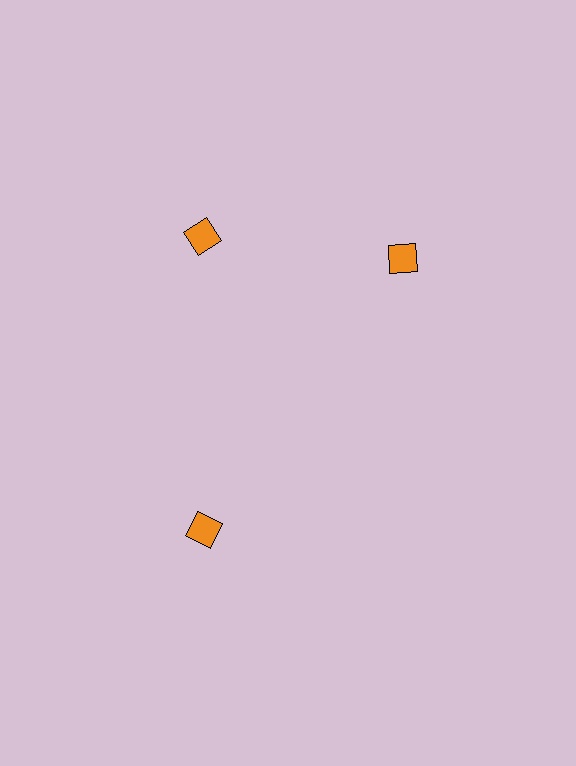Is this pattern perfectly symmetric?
No. The 3 orange squares are arranged in a ring, but one element near the 3 o'clock position is rotated out of alignment along the ring, breaking the 3-fold rotational symmetry.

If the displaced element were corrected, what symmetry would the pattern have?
It would have 3-fold rotational symmetry — the pattern would map onto itself every 120 degrees.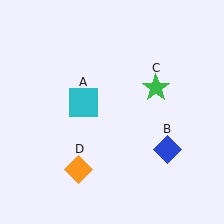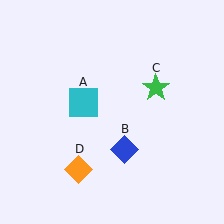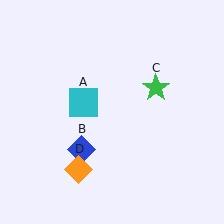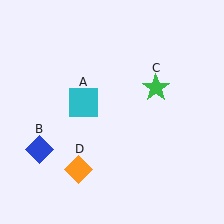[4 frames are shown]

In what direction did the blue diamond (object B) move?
The blue diamond (object B) moved left.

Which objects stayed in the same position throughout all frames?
Cyan square (object A) and green star (object C) and orange diamond (object D) remained stationary.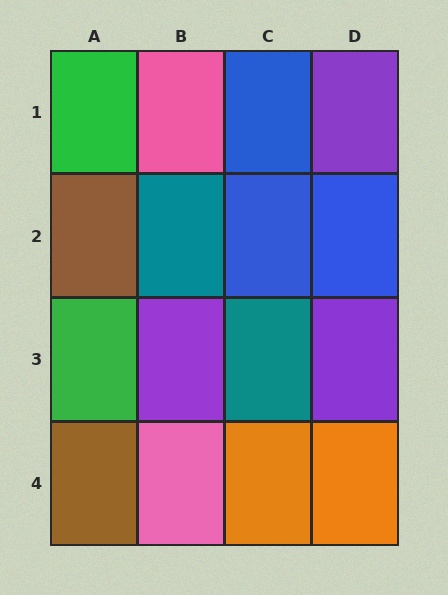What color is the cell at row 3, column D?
Purple.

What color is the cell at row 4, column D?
Orange.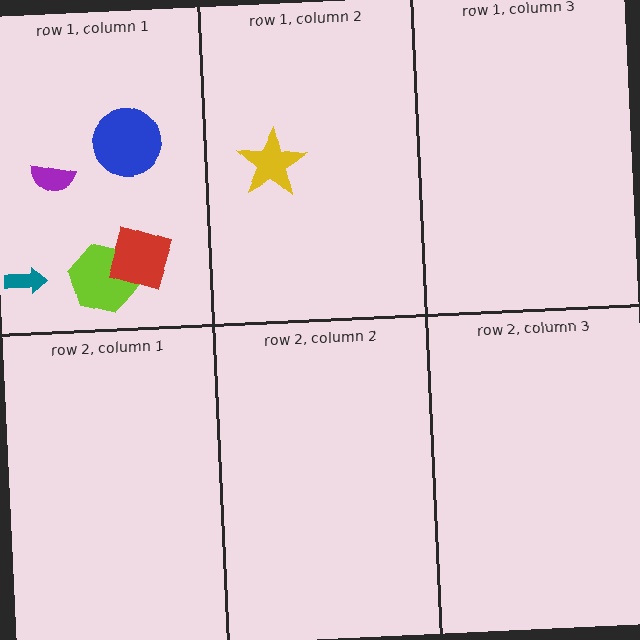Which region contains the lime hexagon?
The row 1, column 1 region.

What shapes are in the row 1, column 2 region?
The yellow star.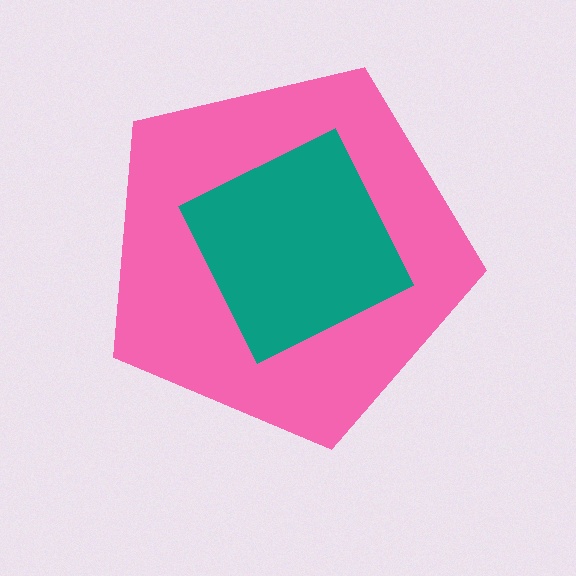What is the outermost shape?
The pink pentagon.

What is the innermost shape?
The teal diamond.